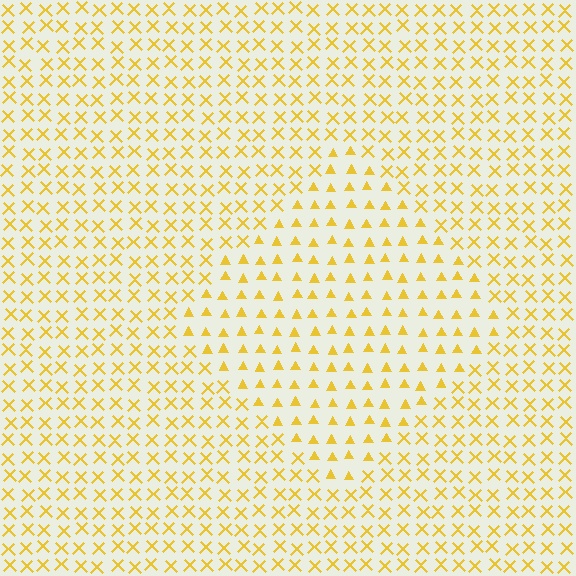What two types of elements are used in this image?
The image uses triangles inside the diamond region and X marks outside it.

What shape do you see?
I see a diamond.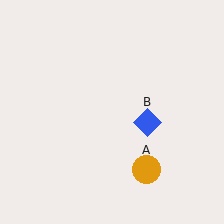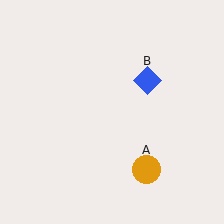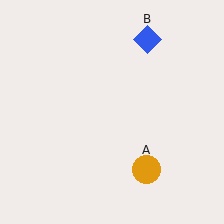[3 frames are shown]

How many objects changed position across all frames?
1 object changed position: blue diamond (object B).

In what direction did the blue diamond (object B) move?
The blue diamond (object B) moved up.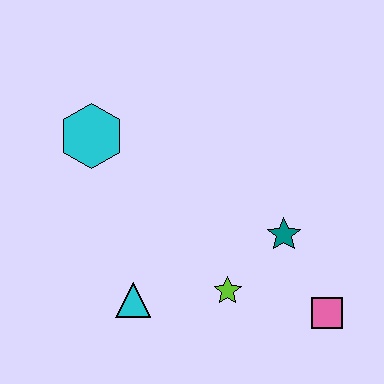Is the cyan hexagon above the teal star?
Yes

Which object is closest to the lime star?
The teal star is closest to the lime star.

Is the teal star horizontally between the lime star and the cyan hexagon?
No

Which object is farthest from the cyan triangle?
The pink square is farthest from the cyan triangle.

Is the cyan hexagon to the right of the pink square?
No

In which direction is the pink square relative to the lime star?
The pink square is to the right of the lime star.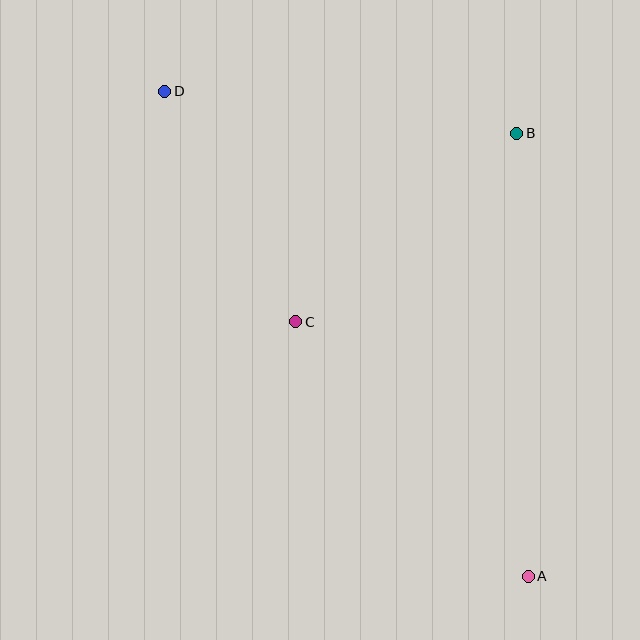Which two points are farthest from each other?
Points A and D are farthest from each other.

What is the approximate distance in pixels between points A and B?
The distance between A and B is approximately 443 pixels.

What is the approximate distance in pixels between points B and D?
The distance between B and D is approximately 355 pixels.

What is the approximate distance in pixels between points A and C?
The distance between A and C is approximately 345 pixels.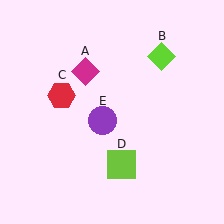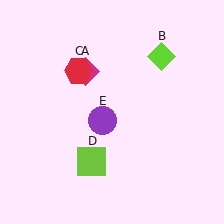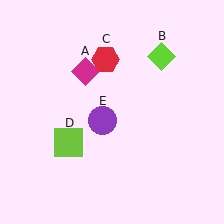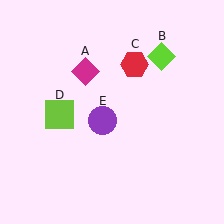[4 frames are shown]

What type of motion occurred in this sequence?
The red hexagon (object C), lime square (object D) rotated clockwise around the center of the scene.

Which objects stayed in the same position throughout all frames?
Magenta diamond (object A) and lime diamond (object B) and purple circle (object E) remained stationary.